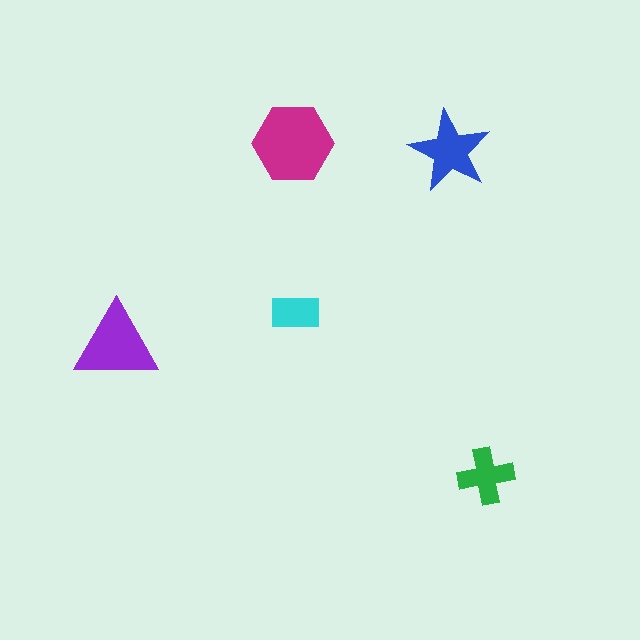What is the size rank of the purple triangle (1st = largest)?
2nd.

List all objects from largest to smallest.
The magenta hexagon, the purple triangle, the blue star, the green cross, the cyan rectangle.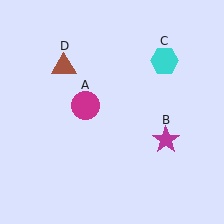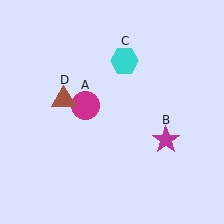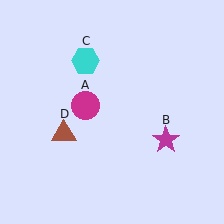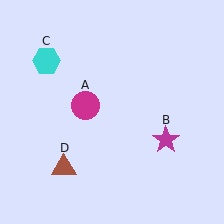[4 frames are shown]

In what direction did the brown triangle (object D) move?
The brown triangle (object D) moved down.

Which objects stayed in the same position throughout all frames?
Magenta circle (object A) and magenta star (object B) remained stationary.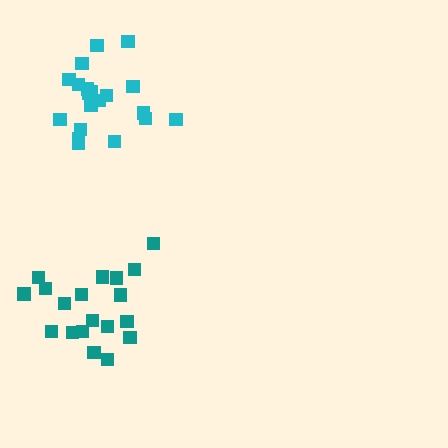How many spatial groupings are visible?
There are 2 spatial groupings.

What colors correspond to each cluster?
The clusters are colored: teal, cyan.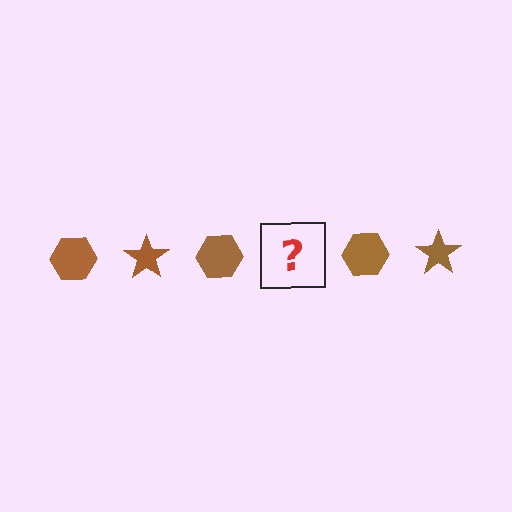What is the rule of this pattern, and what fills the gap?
The rule is that the pattern cycles through hexagon, star shapes in brown. The gap should be filled with a brown star.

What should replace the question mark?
The question mark should be replaced with a brown star.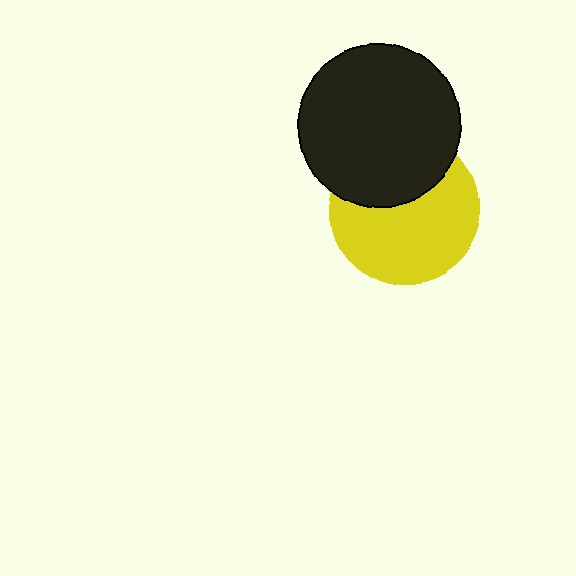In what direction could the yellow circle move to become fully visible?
The yellow circle could move down. That would shift it out from behind the black circle entirely.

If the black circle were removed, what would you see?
You would see the complete yellow circle.